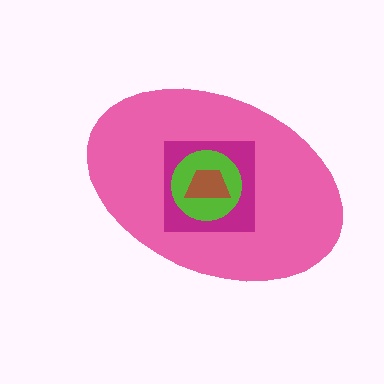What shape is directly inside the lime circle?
The brown trapezoid.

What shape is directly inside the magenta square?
The lime circle.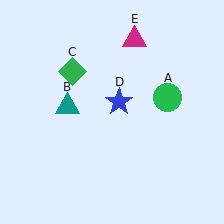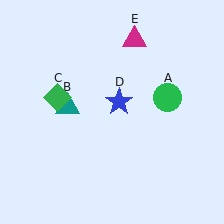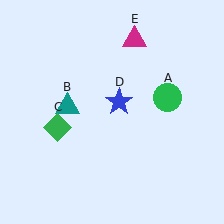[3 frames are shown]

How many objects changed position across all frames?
1 object changed position: green diamond (object C).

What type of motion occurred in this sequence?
The green diamond (object C) rotated counterclockwise around the center of the scene.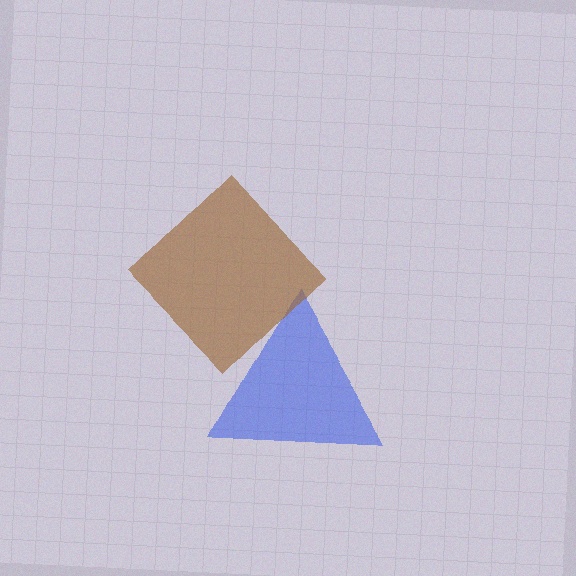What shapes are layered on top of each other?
The layered shapes are: a blue triangle, a brown diamond.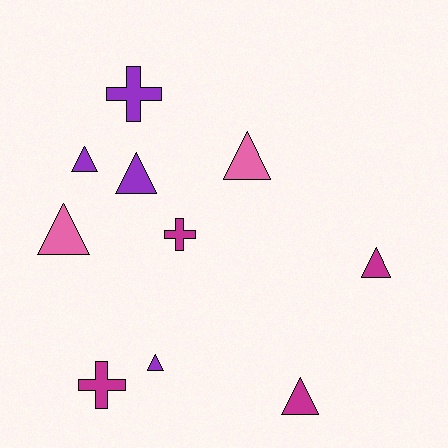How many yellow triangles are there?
There are no yellow triangles.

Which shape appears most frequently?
Triangle, with 7 objects.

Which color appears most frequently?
Magenta, with 4 objects.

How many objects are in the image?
There are 10 objects.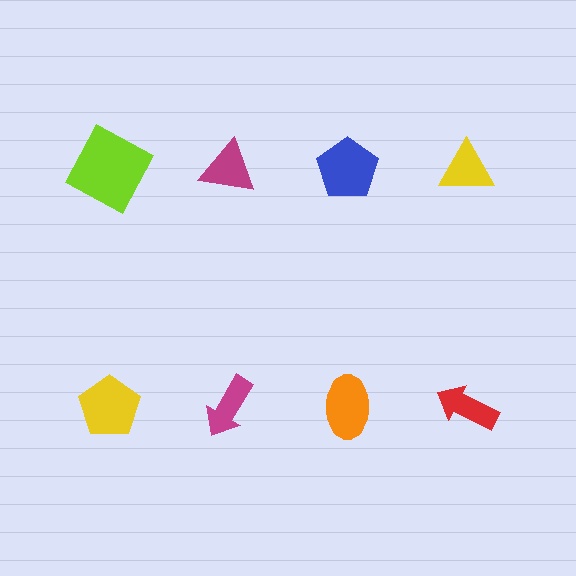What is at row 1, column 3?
A blue pentagon.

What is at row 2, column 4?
A red arrow.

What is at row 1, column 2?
A magenta triangle.